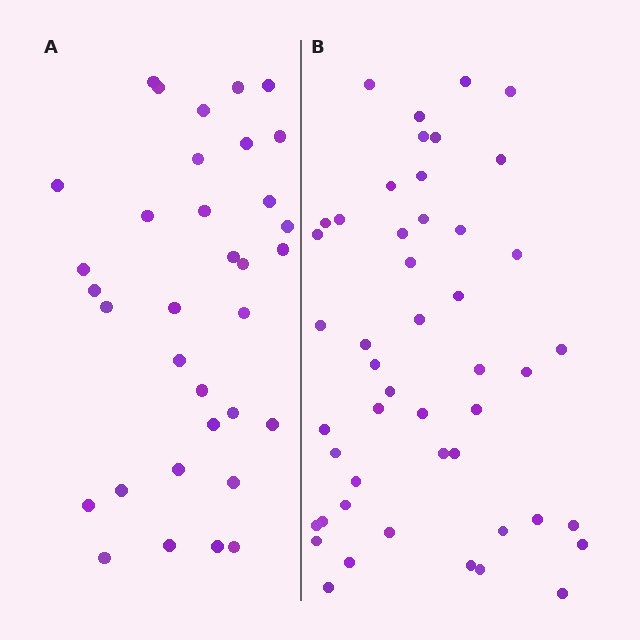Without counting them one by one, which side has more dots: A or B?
Region B (the right region) has more dots.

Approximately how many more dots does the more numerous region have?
Region B has approximately 15 more dots than region A.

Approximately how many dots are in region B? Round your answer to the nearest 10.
About 50 dots. (The exact count is 48, which rounds to 50.)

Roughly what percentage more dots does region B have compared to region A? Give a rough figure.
About 40% more.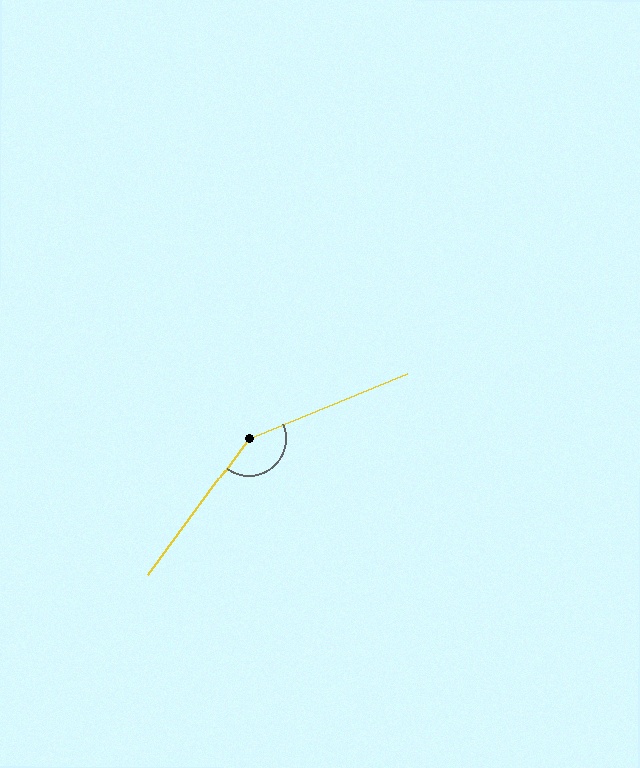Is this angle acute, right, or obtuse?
It is obtuse.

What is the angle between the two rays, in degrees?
Approximately 148 degrees.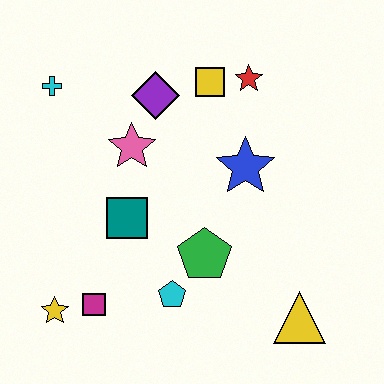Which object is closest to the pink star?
The purple diamond is closest to the pink star.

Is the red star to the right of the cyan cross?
Yes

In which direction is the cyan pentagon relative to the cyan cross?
The cyan pentagon is below the cyan cross.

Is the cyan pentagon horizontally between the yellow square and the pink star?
Yes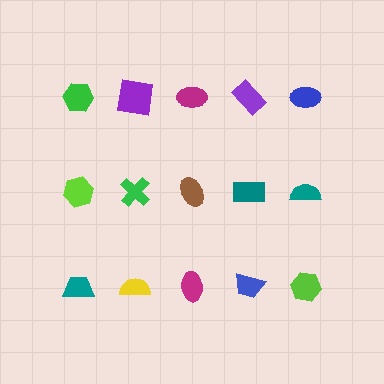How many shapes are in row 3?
5 shapes.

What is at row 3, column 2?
A yellow semicircle.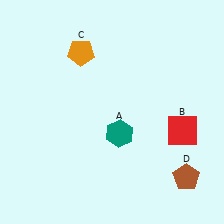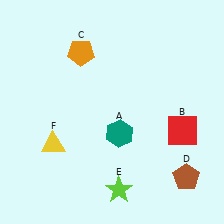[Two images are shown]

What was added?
A lime star (E), a yellow triangle (F) were added in Image 2.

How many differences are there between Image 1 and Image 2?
There are 2 differences between the two images.